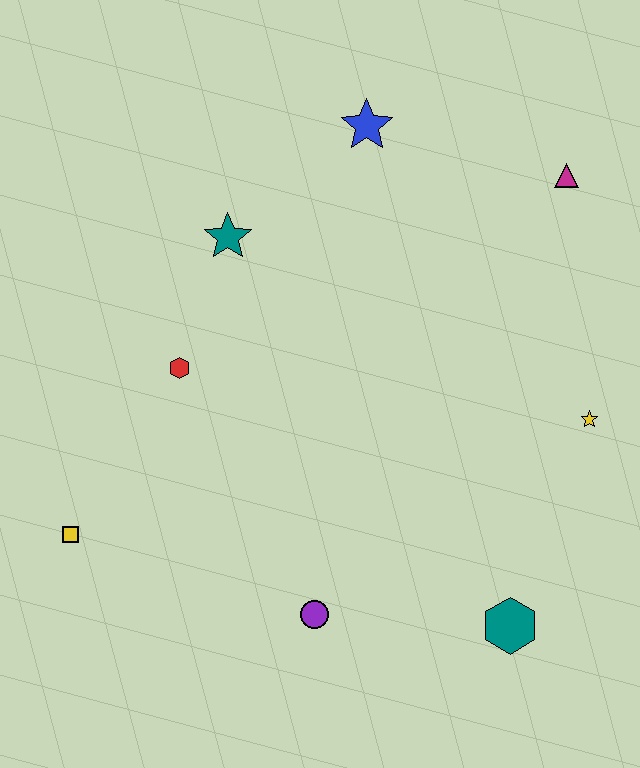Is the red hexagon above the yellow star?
Yes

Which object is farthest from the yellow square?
The magenta triangle is farthest from the yellow square.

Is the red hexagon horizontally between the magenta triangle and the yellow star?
No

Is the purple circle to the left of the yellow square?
No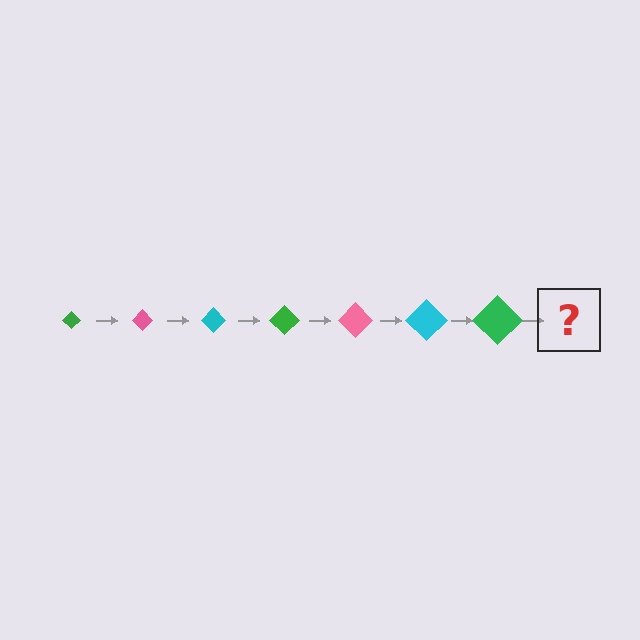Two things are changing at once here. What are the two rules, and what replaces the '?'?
The two rules are that the diamond grows larger each step and the color cycles through green, pink, and cyan. The '?' should be a pink diamond, larger than the previous one.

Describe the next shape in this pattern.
It should be a pink diamond, larger than the previous one.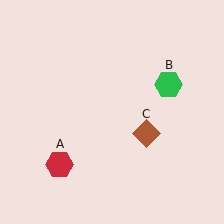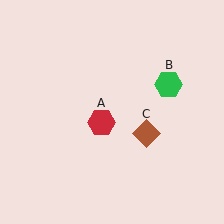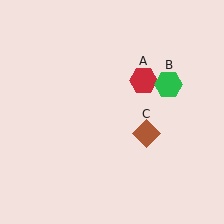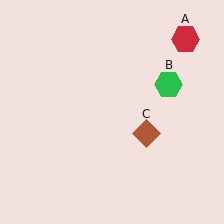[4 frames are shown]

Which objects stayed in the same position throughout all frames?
Green hexagon (object B) and brown diamond (object C) remained stationary.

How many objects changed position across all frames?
1 object changed position: red hexagon (object A).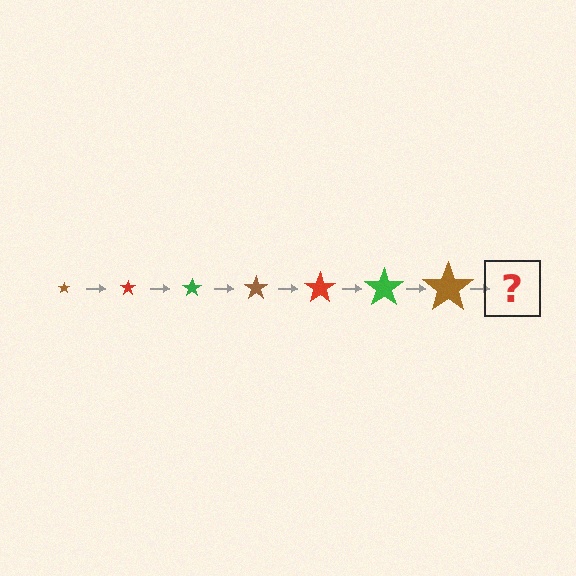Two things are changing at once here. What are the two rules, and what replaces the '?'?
The two rules are that the star grows larger each step and the color cycles through brown, red, and green. The '?' should be a red star, larger than the previous one.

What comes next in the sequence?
The next element should be a red star, larger than the previous one.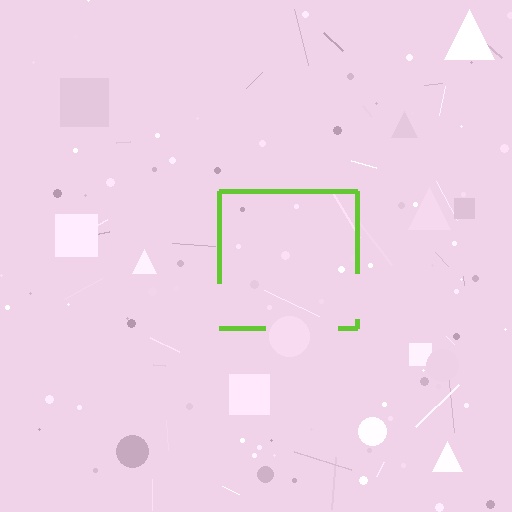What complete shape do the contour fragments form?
The contour fragments form a square.